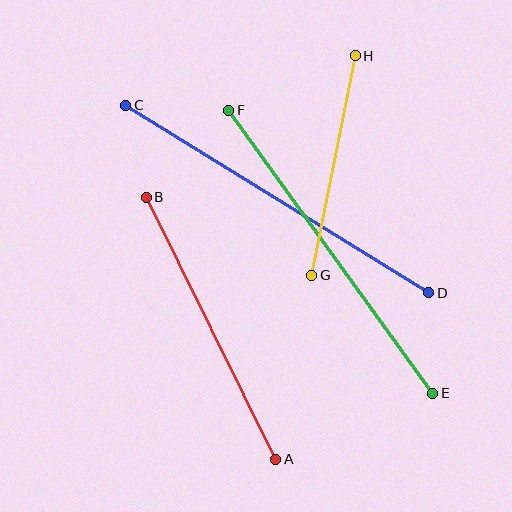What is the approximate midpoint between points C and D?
The midpoint is at approximately (277, 199) pixels.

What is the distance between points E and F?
The distance is approximately 349 pixels.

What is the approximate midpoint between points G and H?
The midpoint is at approximately (334, 166) pixels.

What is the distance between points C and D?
The distance is approximately 356 pixels.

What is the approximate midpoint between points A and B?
The midpoint is at approximately (211, 328) pixels.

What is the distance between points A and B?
The distance is approximately 293 pixels.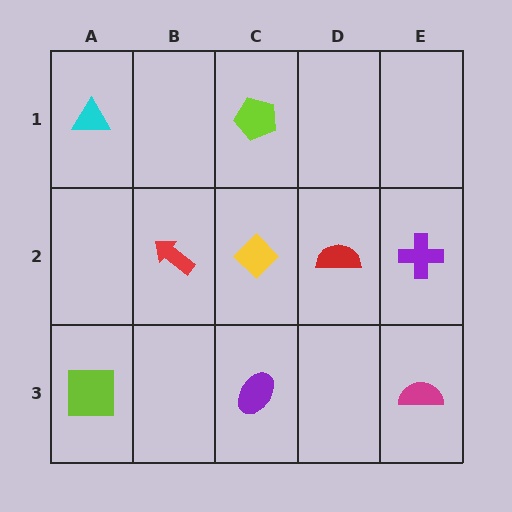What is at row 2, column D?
A red semicircle.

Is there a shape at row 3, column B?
No, that cell is empty.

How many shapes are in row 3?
3 shapes.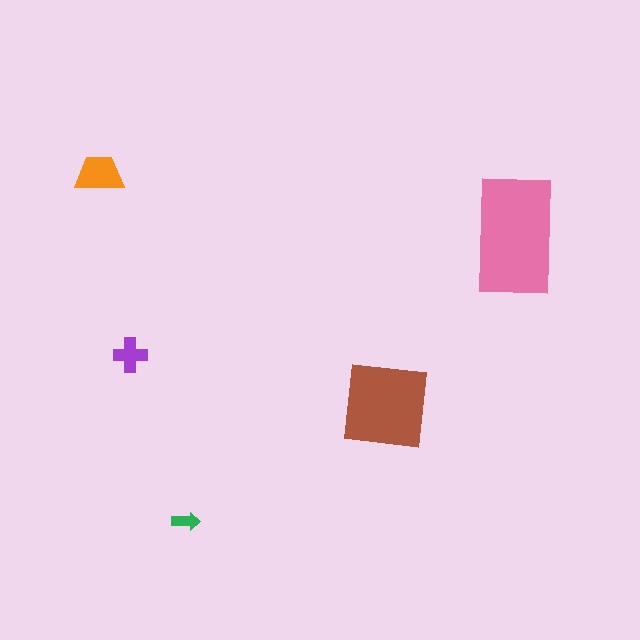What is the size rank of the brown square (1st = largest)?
2nd.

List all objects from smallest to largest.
The green arrow, the purple cross, the orange trapezoid, the brown square, the pink rectangle.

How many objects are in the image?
There are 5 objects in the image.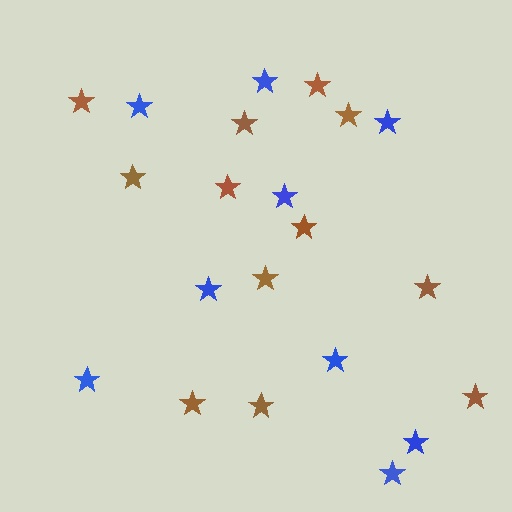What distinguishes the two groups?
There are 2 groups: one group of brown stars (12) and one group of blue stars (9).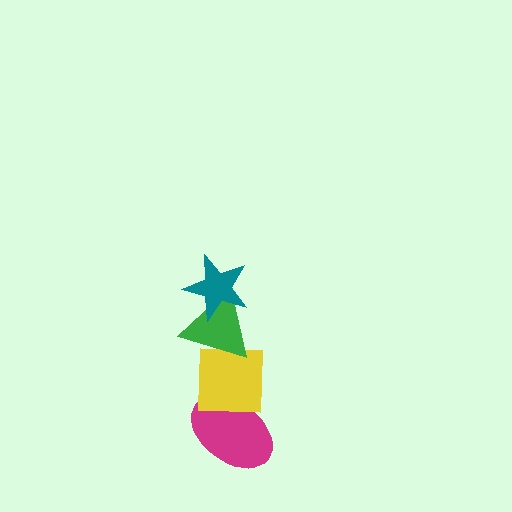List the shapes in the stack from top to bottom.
From top to bottom: the teal star, the green triangle, the yellow square, the magenta ellipse.